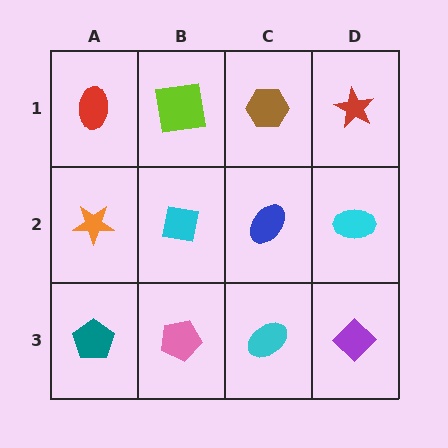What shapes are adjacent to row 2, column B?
A lime square (row 1, column B), a pink pentagon (row 3, column B), an orange star (row 2, column A), a blue ellipse (row 2, column C).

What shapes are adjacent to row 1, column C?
A blue ellipse (row 2, column C), a lime square (row 1, column B), a red star (row 1, column D).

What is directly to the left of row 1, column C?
A lime square.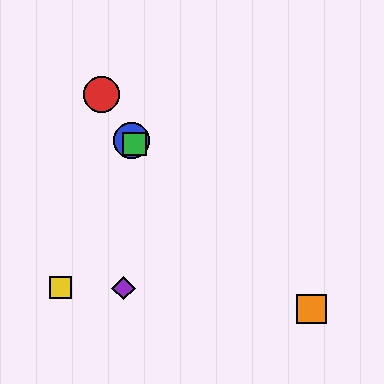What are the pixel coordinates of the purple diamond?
The purple diamond is at (123, 288).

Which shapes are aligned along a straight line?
The red circle, the blue circle, the green square are aligned along a straight line.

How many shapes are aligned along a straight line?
3 shapes (the red circle, the blue circle, the green square) are aligned along a straight line.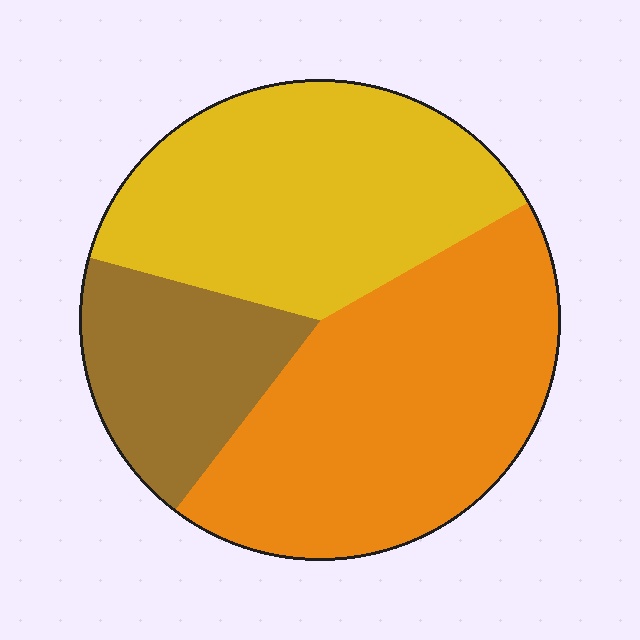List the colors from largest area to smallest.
From largest to smallest: orange, yellow, brown.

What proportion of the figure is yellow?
Yellow takes up about three eighths (3/8) of the figure.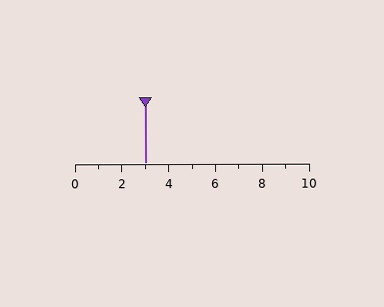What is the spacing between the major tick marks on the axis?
The major ticks are spaced 2 apart.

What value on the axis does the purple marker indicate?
The marker indicates approximately 3.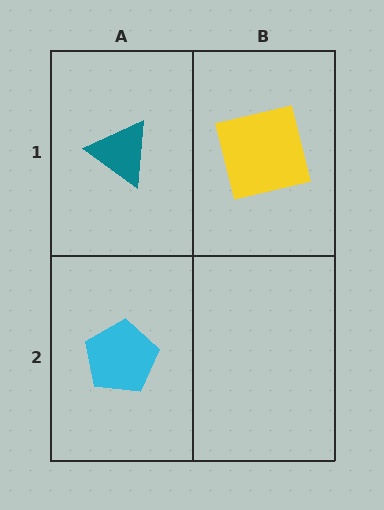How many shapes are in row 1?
2 shapes.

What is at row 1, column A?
A teal triangle.